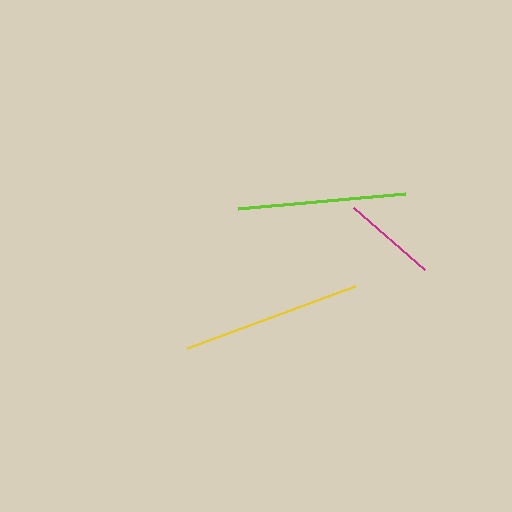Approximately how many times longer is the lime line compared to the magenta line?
The lime line is approximately 1.8 times the length of the magenta line.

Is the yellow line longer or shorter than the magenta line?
The yellow line is longer than the magenta line.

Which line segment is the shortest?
The magenta line is the shortest at approximately 94 pixels.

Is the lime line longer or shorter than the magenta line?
The lime line is longer than the magenta line.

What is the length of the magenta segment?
The magenta segment is approximately 94 pixels long.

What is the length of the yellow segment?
The yellow segment is approximately 180 pixels long.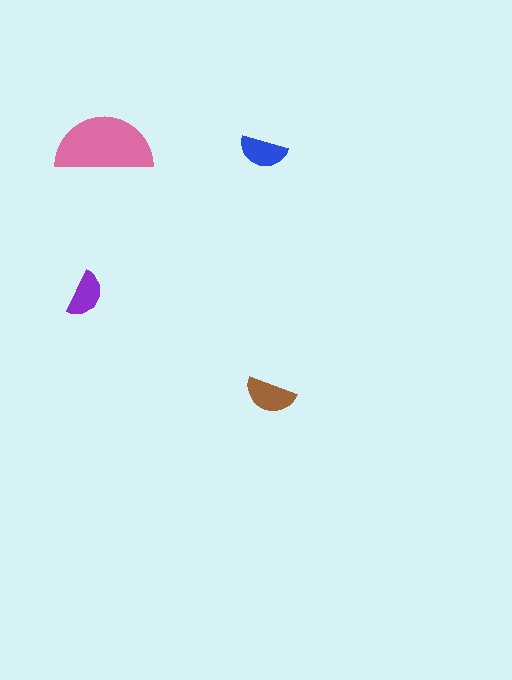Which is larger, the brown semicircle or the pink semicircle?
The pink one.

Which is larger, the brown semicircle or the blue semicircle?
The brown one.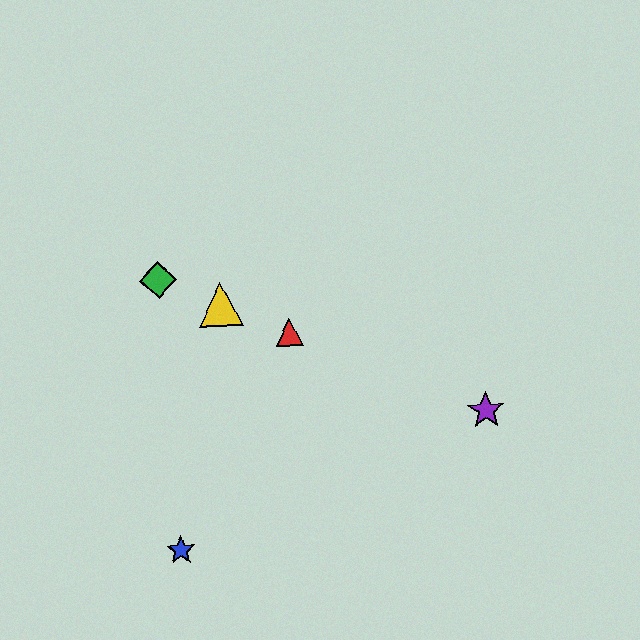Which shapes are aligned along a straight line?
The red triangle, the green diamond, the yellow triangle, the purple star are aligned along a straight line.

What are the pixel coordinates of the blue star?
The blue star is at (181, 550).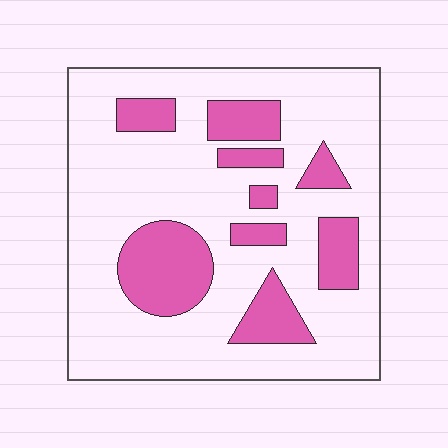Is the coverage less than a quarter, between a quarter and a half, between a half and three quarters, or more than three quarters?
Less than a quarter.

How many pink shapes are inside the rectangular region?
9.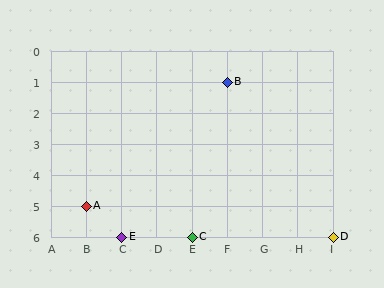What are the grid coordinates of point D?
Point D is at grid coordinates (I, 6).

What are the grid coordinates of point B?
Point B is at grid coordinates (F, 1).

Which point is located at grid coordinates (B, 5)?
Point A is at (B, 5).